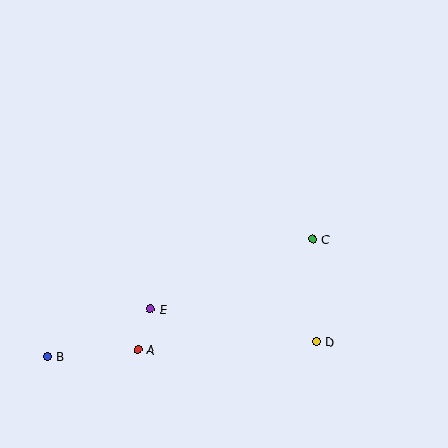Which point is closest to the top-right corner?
Point C is closest to the top-right corner.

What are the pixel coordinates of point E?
Point E is at (150, 309).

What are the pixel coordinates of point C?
Point C is at (313, 239).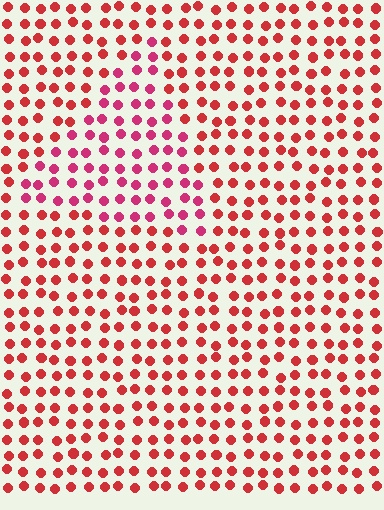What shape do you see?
I see a triangle.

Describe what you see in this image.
The image is filled with small red elements in a uniform arrangement. A triangle-shaped region is visible where the elements are tinted to a slightly different hue, forming a subtle color boundary.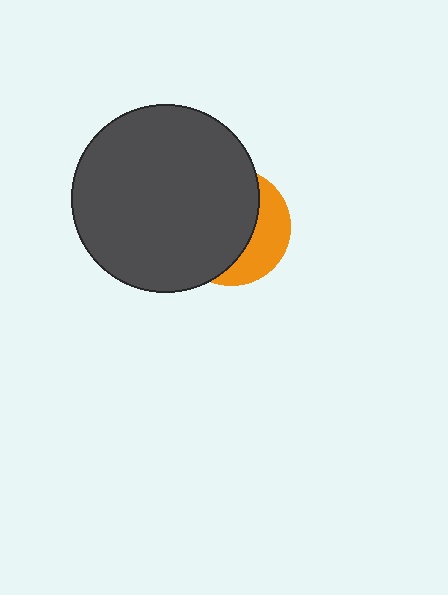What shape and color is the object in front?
The object in front is a dark gray circle.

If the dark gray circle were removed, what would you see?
You would see the complete orange circle.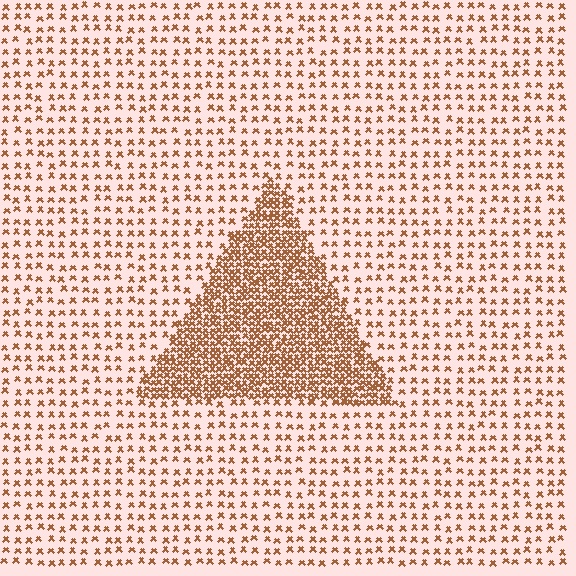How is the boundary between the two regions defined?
The boundary is defined by a change in element density (approximately 3.0x ratio). All elements are the same color, size, and shape.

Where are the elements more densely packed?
The elements are more densely packed inside the triangle boundary.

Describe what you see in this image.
The image contains small brown elements arranged at two different densities. A triangle-shaped region is visible where the elements are more densely packed than the surrounding area.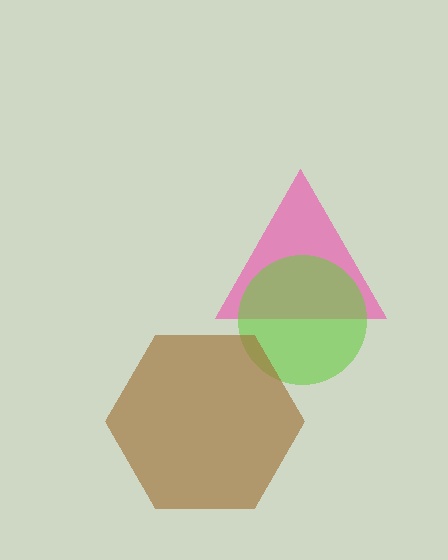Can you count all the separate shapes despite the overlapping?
Yes, there are 3 separate shapes.